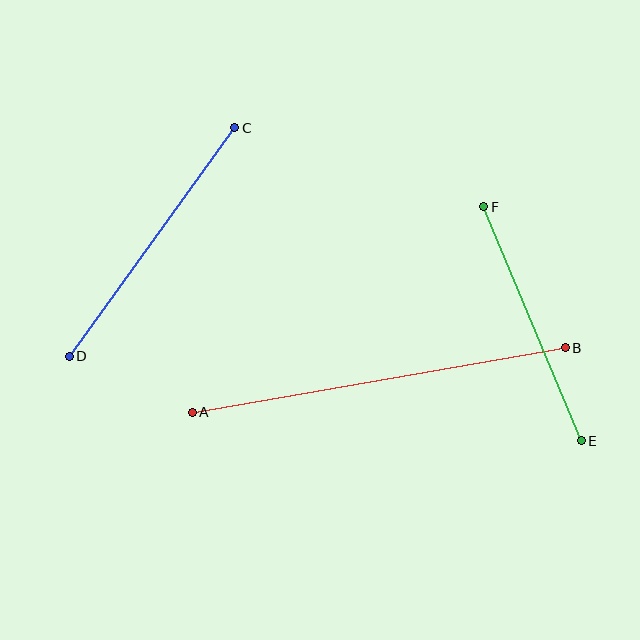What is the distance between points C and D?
The distance is approximately 283 pixels.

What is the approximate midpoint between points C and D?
The midpoint is at approximately (152, 242) pixels.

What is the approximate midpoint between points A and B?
The midpoint is at approximately (379, 380) pixels.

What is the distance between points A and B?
The distance is approximately 379 pixels.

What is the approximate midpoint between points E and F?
The midpoint is at approximately (532, 324) pixels.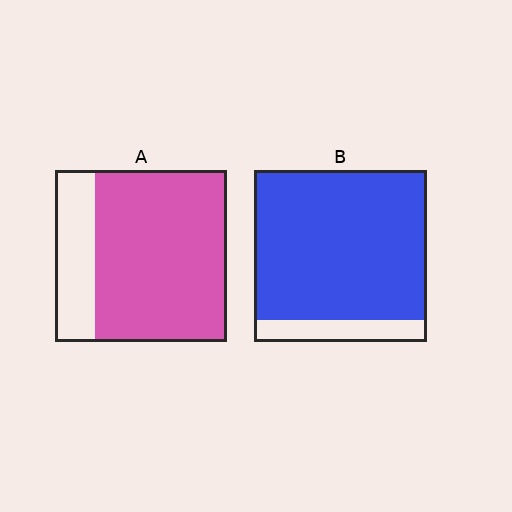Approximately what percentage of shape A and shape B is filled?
A is approximately 75% and B is approximately 85%.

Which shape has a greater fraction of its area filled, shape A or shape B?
Shape B.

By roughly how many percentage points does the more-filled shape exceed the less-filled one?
By roughly 10 percentage points (B over A).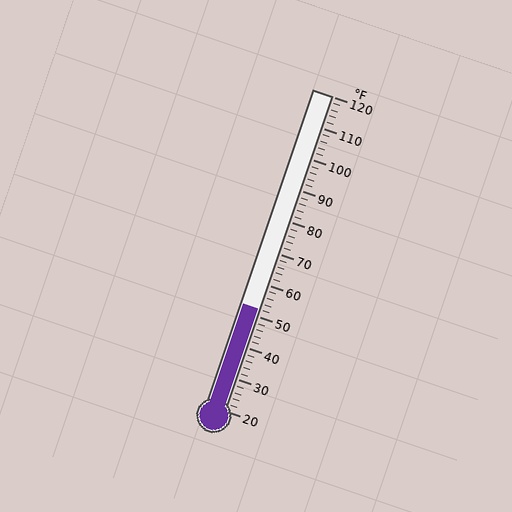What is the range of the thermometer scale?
The thermometer scale ranges from 20°F to 120°F.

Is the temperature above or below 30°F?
The temperature is above 30°F.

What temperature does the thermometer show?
The thermometer shows approximately 52°F.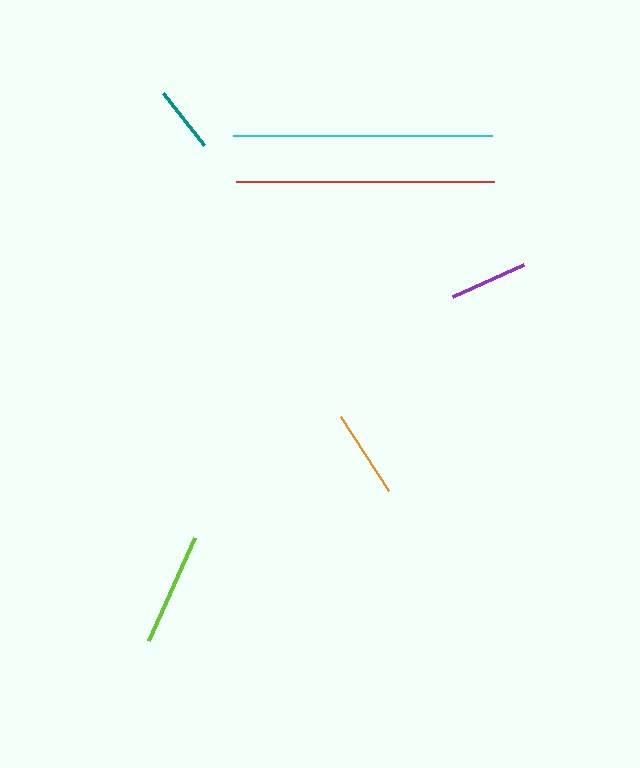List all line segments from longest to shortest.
From longest to shortest: cyan, red, lime, orange, purple, teal.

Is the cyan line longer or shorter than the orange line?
The cyan line is longer than the orange line.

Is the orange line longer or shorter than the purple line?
The orange line is longer than the purple line.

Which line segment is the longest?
The cyan line is the longest at approximately 259 pixels.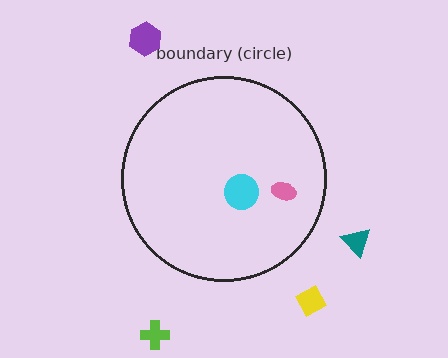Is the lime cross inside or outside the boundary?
Outside.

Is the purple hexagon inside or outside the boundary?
Outside.